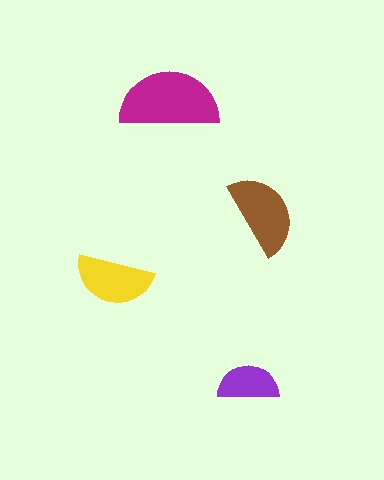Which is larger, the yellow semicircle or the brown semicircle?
The brown one.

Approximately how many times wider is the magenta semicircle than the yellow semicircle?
About 1.5 times wider.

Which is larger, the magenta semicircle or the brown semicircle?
The magenta one.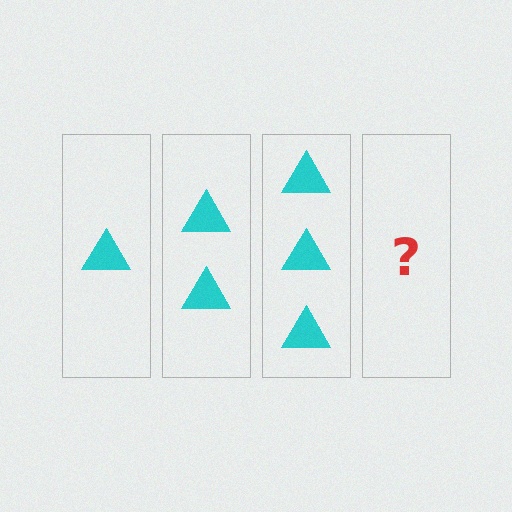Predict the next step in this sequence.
The next step is 4 triangles.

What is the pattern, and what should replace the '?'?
The pattern is that each step adds one more triangle. The '?' should be 4 triangles.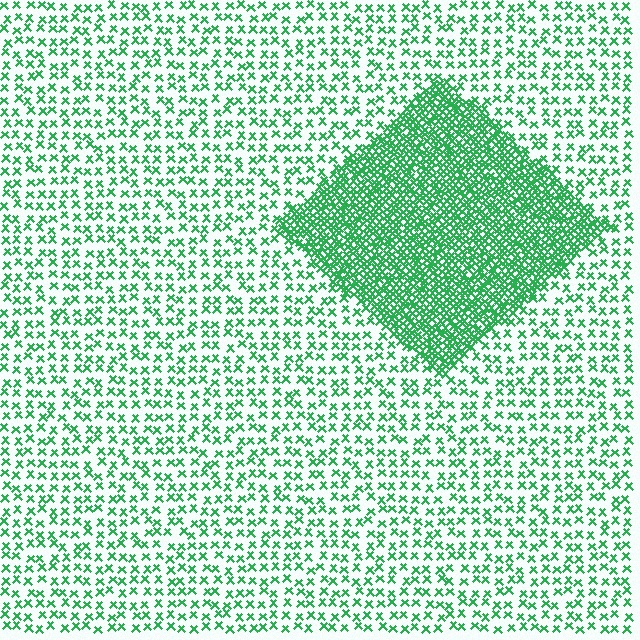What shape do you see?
I see a diamond.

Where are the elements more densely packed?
The elements are more densely packed inside the diamond boundary.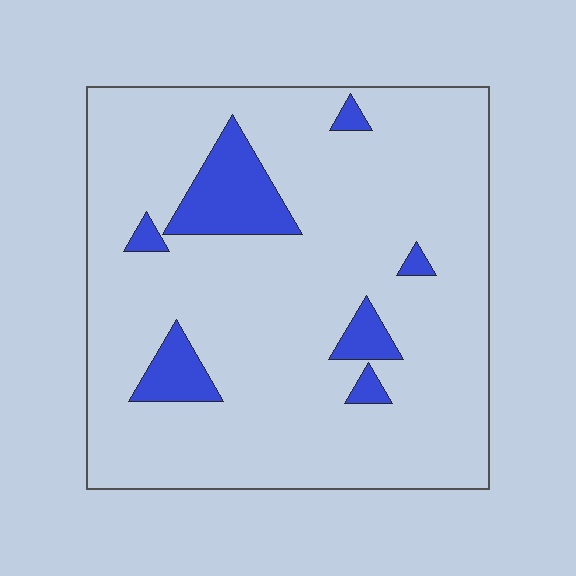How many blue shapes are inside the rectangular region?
7.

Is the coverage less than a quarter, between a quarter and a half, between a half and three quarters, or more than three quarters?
Less than a quarter.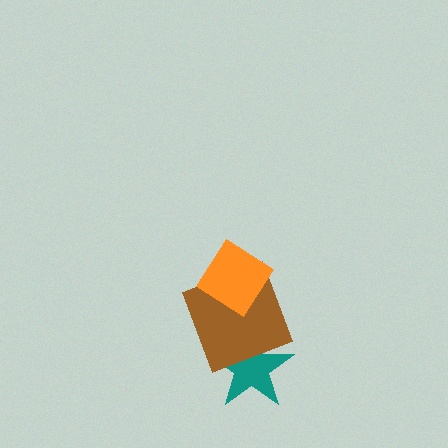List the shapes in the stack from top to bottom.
From top to bottom: the orange diamond, the brown square, the teal star.